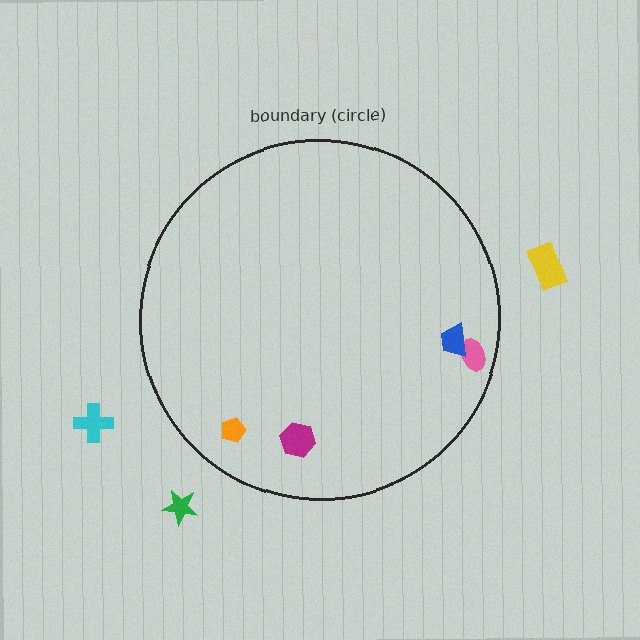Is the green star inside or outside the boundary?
Outside.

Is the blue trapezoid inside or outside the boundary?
Inside.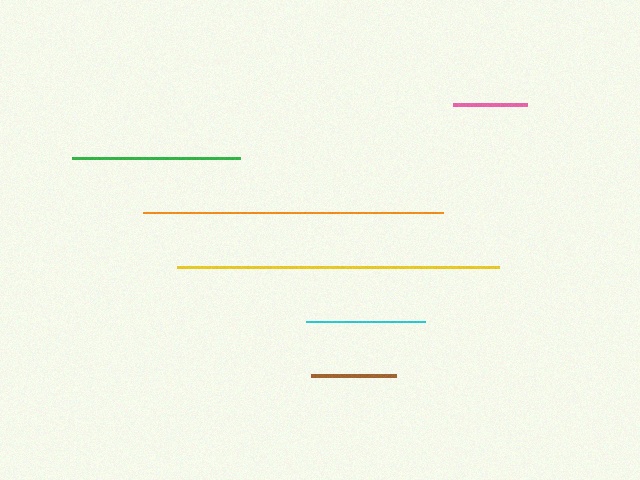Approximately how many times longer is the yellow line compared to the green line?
The yellow line is approximately 1.9 times the length of the green line.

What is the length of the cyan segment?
The cyan segment is approximately 118 pixels long.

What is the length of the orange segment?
The orange segment is approximately 301 pixels long.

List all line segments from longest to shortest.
From longest to shortest: yellow, orange, green, cyan, brown, pink.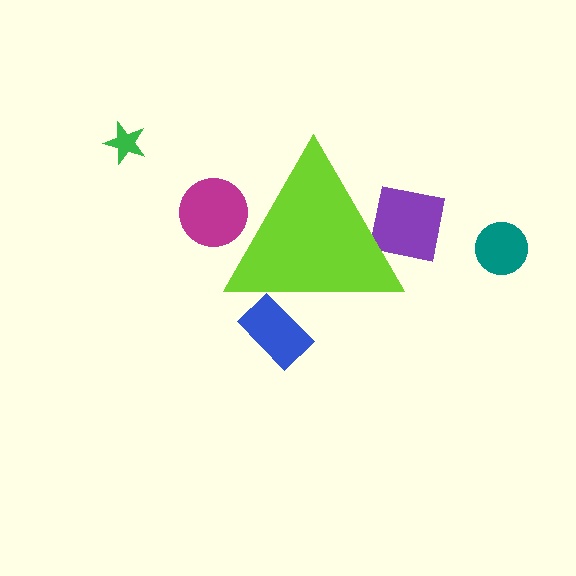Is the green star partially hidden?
No, the green star is fully visible.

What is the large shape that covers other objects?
A lime triangle.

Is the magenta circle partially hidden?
Yes, the magenta circle is partially hidden behind the lime triangle.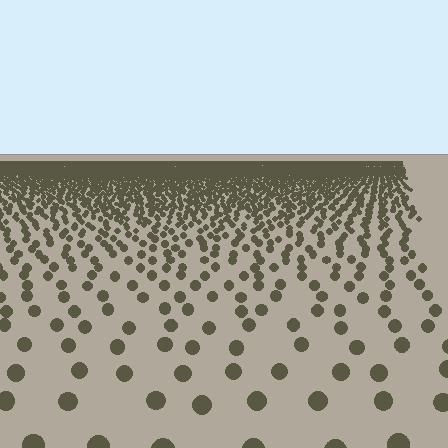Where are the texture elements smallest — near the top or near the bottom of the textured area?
Near the top.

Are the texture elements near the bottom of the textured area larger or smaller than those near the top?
Larger. Near the bottom, elements are closer to the viewer and appear at a bigger on-screen size.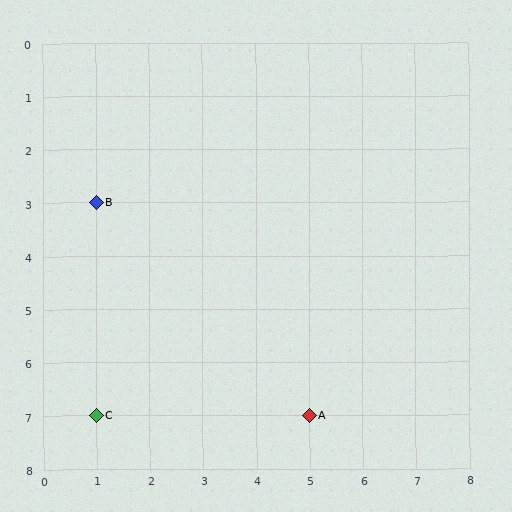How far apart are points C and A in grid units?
Points C and A are 4 columns apart.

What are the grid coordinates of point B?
Point B is at grid coordinates (1, 3).